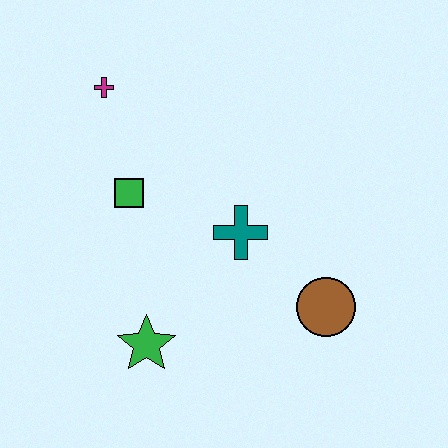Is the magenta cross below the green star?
No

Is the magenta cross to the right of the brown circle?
No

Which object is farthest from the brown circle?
The magenta cross is farthest from the brown circle.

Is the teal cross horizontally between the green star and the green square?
No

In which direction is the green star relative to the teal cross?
The green star is below the teal cross.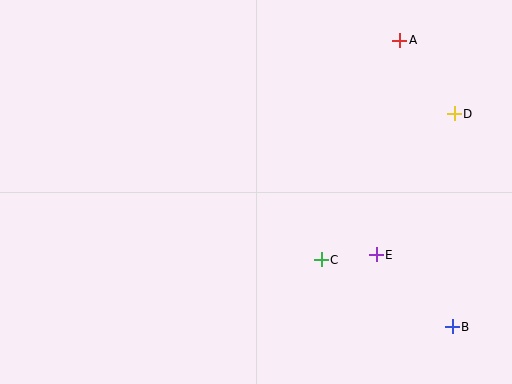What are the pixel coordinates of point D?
Point D is at (454, 114).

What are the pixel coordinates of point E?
Point E is at (376, 255).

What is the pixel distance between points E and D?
The distance between E and D is 161 pixels.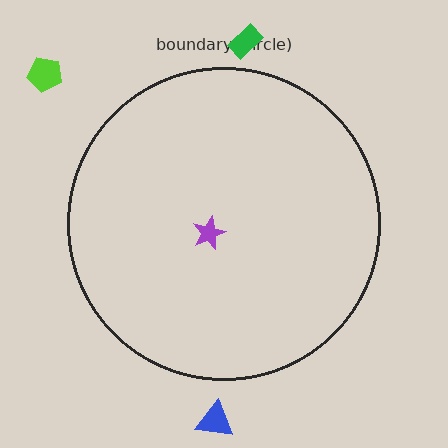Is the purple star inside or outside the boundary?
Inside.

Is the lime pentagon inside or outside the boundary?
Outside.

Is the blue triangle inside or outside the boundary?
Outside.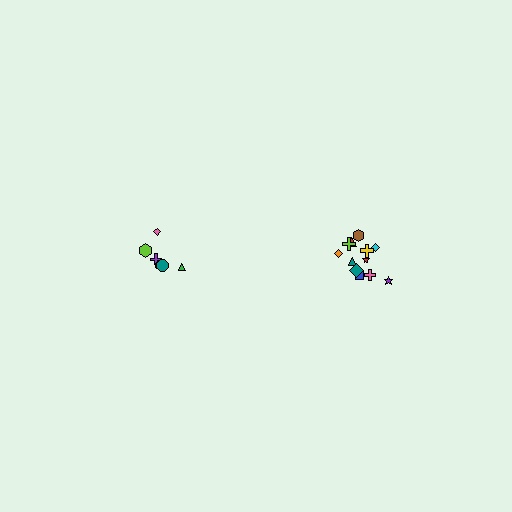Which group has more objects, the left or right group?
The right group.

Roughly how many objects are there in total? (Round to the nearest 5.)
Roughly 20 objects in total.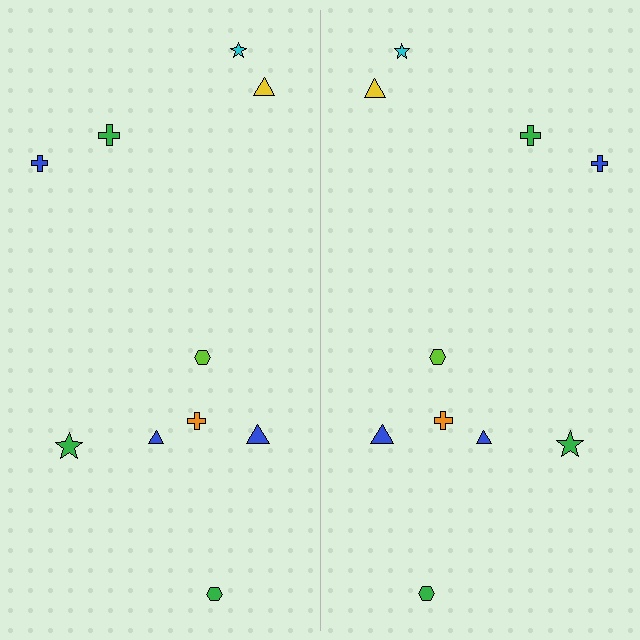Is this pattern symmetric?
Yes, this pattern has bilateral (reflection) symmetry.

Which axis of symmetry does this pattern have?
The pattern has a vertical axis of symmetry running through the center of the image.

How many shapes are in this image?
There are 20 shapes in this image.